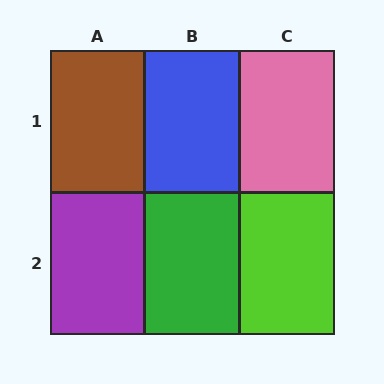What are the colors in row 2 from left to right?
Purple, green, lime.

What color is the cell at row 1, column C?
Pink.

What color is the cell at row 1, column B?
Blue.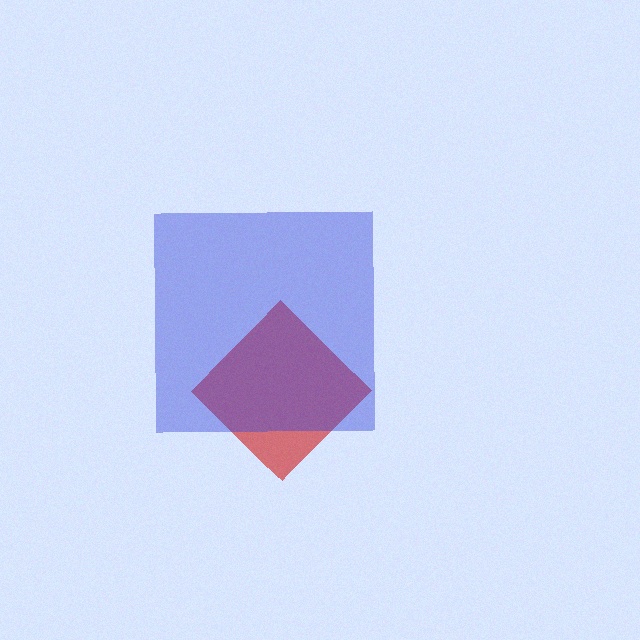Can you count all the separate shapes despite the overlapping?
Yes, there are 2 separate shapes.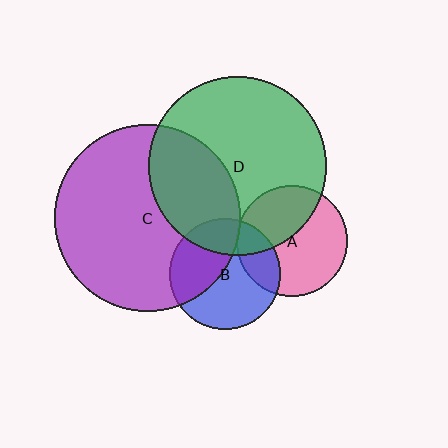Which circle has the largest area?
Circle C (purple).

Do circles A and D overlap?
Yes.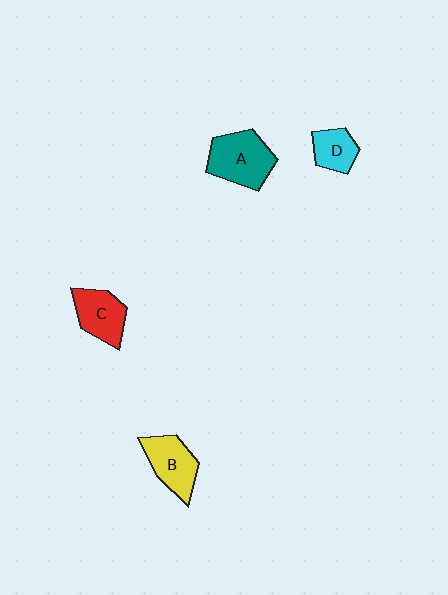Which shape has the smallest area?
Shape D (cyan).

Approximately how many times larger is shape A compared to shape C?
Approximately 1.3 times.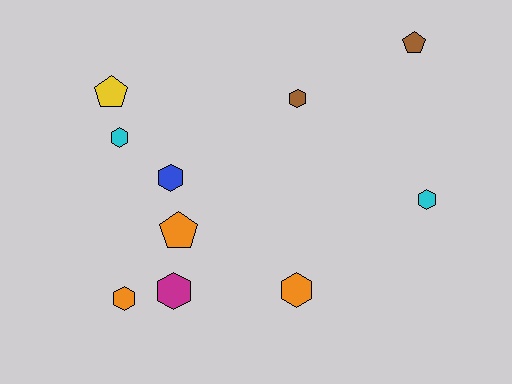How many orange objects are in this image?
There are 3 orange objects.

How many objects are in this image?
There are 10 objects.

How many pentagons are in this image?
There are 3 pentagons.